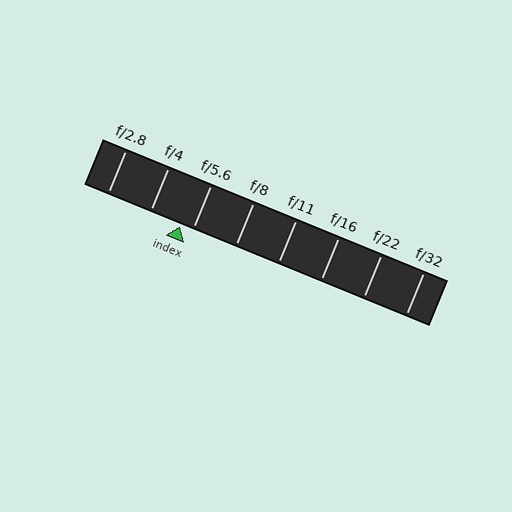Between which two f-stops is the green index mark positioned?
The index mark is between f/4 and f/5.6.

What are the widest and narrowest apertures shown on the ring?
The widest aperture shown is f/2.8 and the narrowest is f/32.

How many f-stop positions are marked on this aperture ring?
There are 8 f-stop positions marked.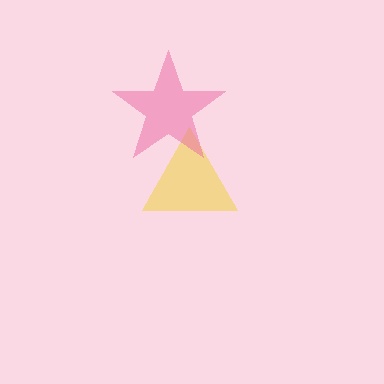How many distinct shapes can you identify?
There are 2 distinct shapes: a yellow triangle, a pink star.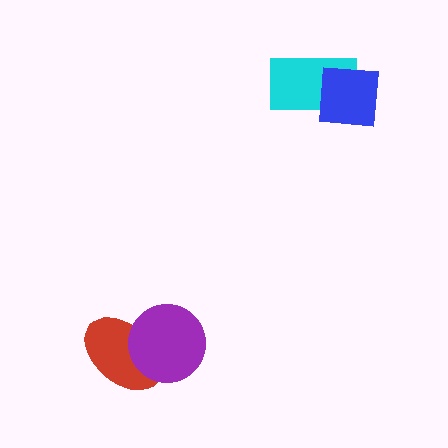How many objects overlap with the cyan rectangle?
1 object overlaps with the cyan rectangle.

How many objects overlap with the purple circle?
1 object overlaps with the purple circle.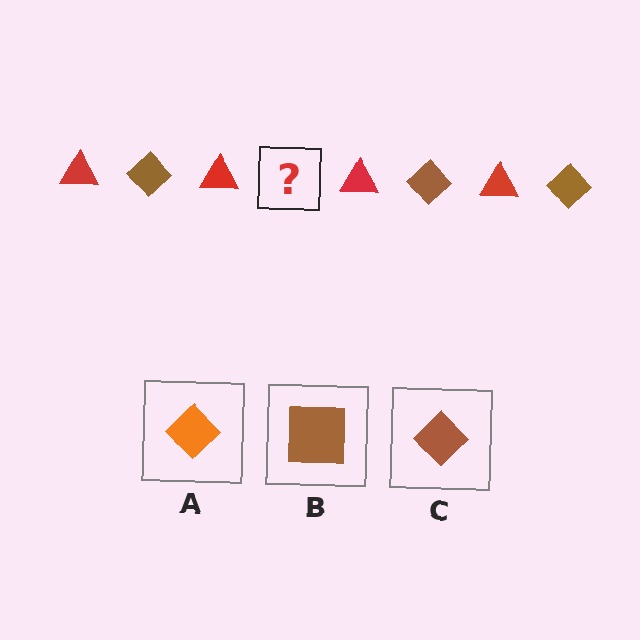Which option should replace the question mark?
Option C.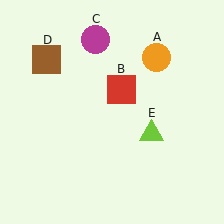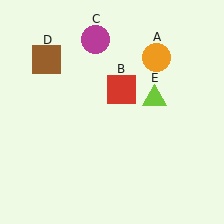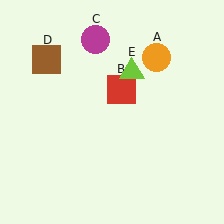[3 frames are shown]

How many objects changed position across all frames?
1 object changed position: lime triangle (object E).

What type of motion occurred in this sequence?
The lime triangle (object E) rotated counterclockwise around the center of the scene.